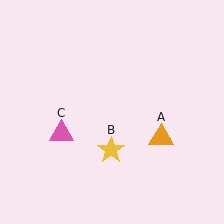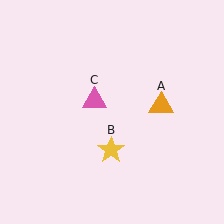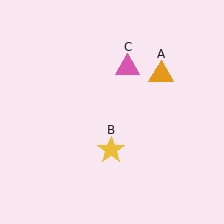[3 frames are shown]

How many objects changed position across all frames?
2 objects changed position: orange triangle (object A), pink triangle (object C).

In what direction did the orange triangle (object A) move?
The orange triangle (object A) moved up.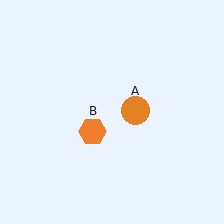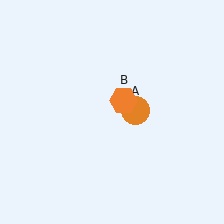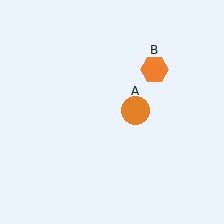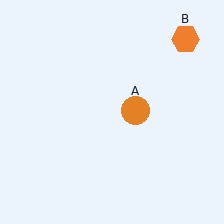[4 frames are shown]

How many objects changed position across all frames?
1 object changed position: orange hexagon (object B).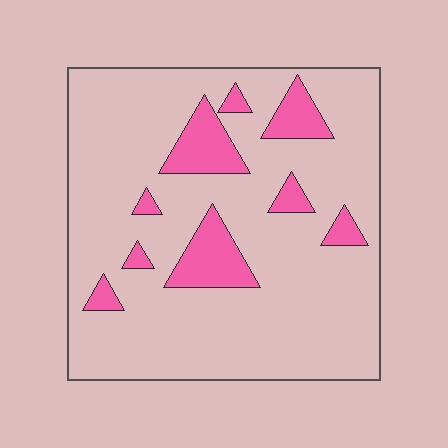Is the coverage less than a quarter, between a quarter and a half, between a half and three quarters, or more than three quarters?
Less than a quarter.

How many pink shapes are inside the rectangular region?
9.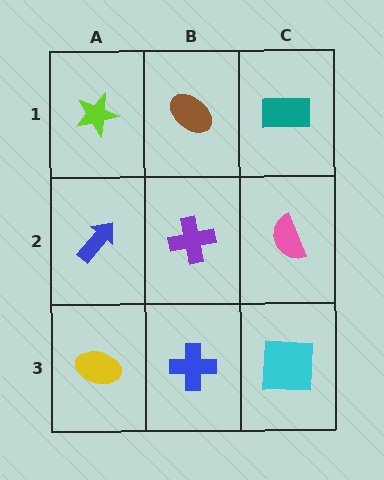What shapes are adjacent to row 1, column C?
A pink semicircle (row 2, column C), a brown ellipse (row 1, column B).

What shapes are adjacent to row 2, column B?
A brown ellipse (row 1, column B), a blue cross (row 3, column B), a blue arrow (row 2, column A), a pink semicircle (row 2, column C).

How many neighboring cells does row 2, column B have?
4.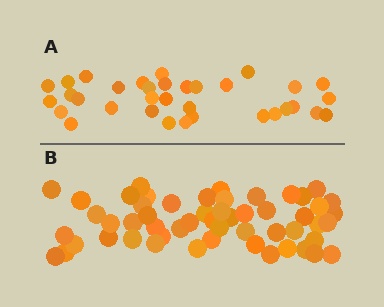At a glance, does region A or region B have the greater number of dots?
Region B (the bottom region) has more dots.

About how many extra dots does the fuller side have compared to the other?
Region B has approximately 20 more dots than region A.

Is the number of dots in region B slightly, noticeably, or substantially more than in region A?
Region B has substantially more. The ratio is roughly 1.6 to 1.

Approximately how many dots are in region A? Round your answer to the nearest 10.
About 30 dots. (The exact count is 34, which rounds to 30.)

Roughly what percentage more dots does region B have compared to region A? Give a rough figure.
About 60% more.